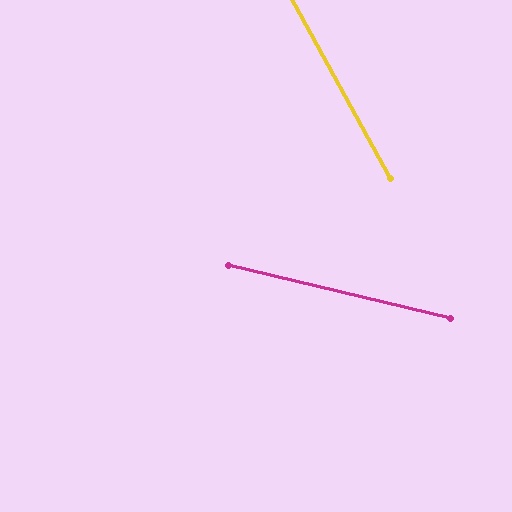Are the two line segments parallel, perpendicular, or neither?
Neither parallel nor perpendicular — they differ by about 48°.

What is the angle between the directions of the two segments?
Approximately 48 degrees.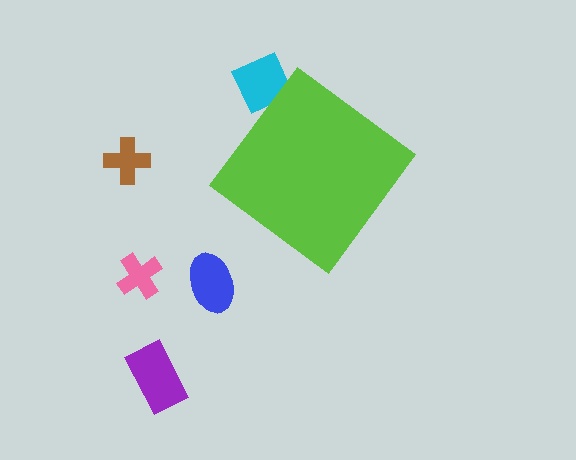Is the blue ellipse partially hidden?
No, the blue ellipse is fully visible.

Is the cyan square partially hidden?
Yes, the cyan square is partially hidden behind the lime diamond.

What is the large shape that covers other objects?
A lime diamond.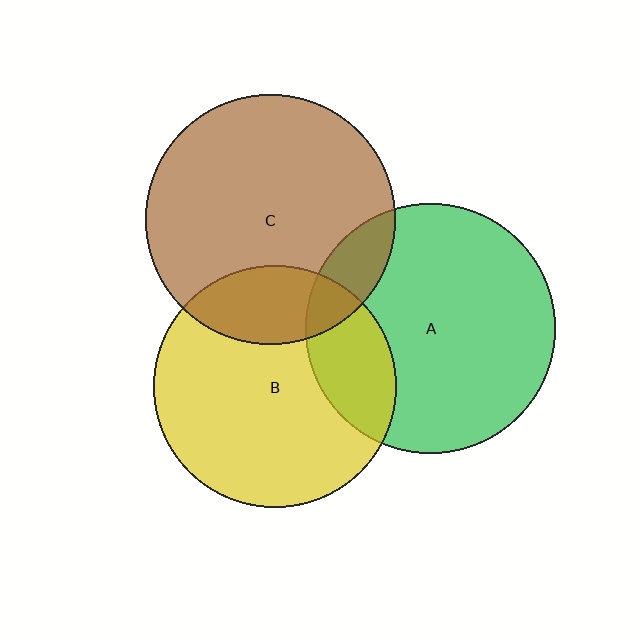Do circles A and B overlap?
Yes.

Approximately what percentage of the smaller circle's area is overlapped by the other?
Approximately 20%.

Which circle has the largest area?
Circle C (brown).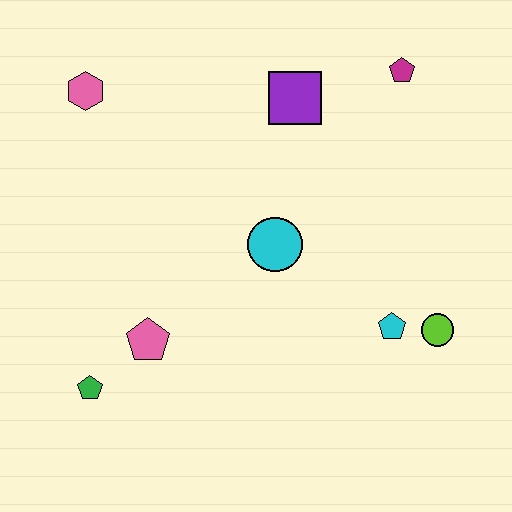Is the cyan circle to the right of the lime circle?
No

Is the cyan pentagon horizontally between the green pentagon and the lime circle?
Yes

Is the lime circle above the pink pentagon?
Yes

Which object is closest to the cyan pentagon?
The lime circle is closest to the cyan pentagon.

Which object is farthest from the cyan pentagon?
The pink hexagon is farthest from the cyan pentagon.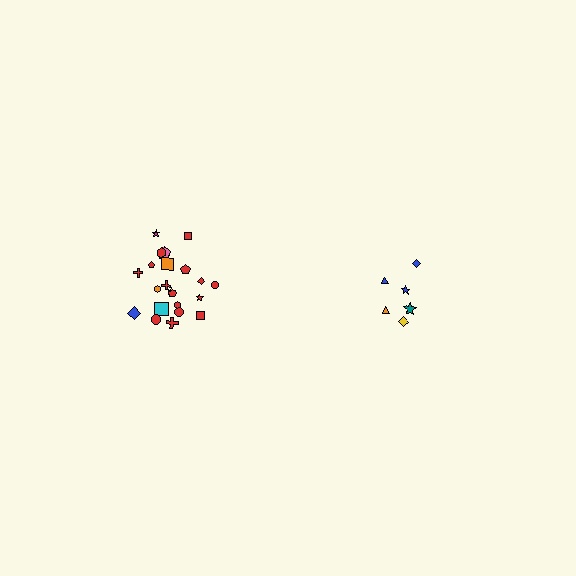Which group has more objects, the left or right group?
The left group.